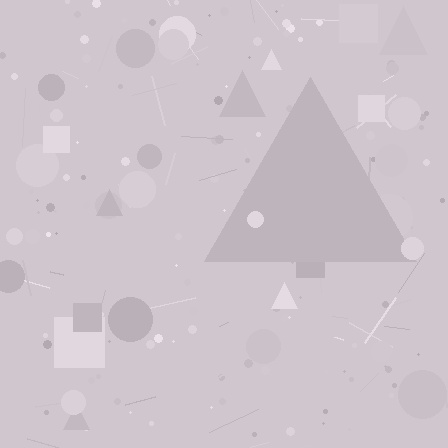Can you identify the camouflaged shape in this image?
The camouflaged shape is a triangle.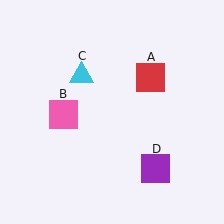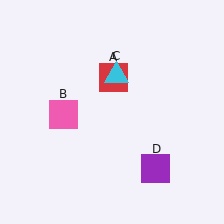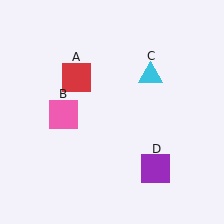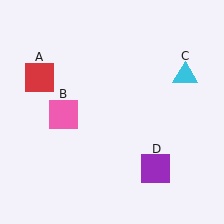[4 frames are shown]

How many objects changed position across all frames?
2 objects changed position: red square (object A), cyan triangle (object C).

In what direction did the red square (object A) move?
The red square (object A) moved left.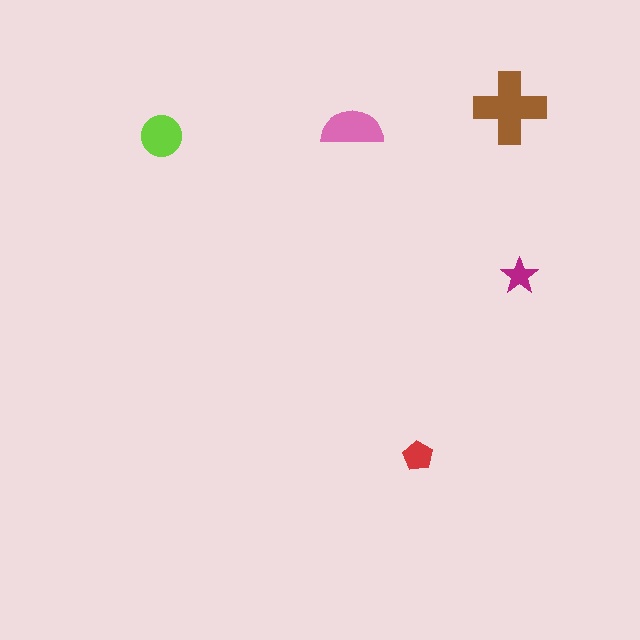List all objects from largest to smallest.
The brown cross, the pink semicircle, the lime circle, the red pentagon, the magenta star.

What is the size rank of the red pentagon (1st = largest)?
4th.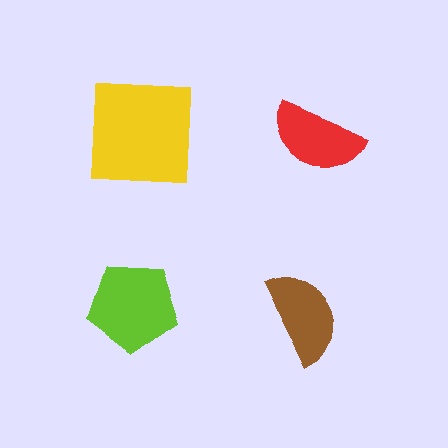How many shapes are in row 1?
2 shapes.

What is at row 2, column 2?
A brown semicircle.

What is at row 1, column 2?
A red semicircle.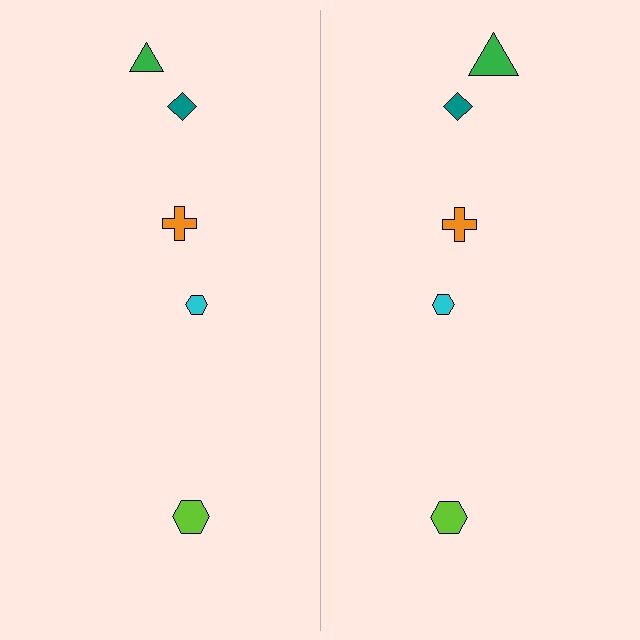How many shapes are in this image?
There are 10 shapes in this image.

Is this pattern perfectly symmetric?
No, the pattern is not perfectly symmetric. The green triangle on the right side has a different size than its mirror counterpart.